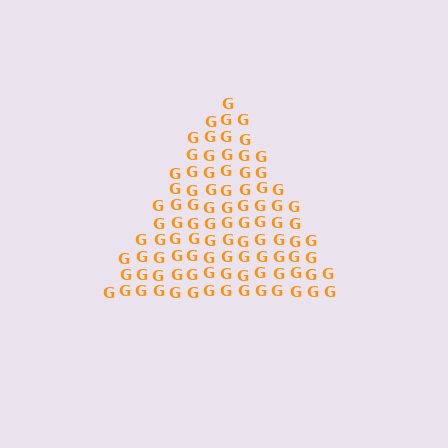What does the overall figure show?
The overall figure shows a triangle.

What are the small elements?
The small elements are letter G's.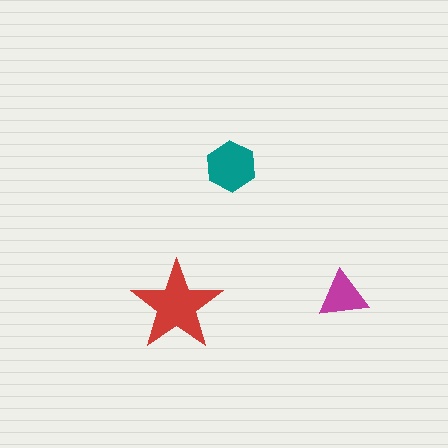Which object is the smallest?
The magenta triangle.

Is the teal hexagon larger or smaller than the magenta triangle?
Larger.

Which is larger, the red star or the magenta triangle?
The red star.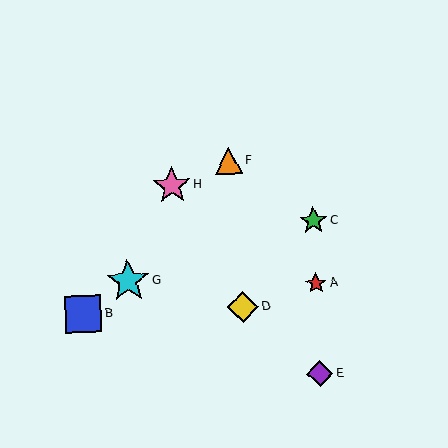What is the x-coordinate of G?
Object G is at x≈128.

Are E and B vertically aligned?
No, E is at x≈320 and B is at x≈83.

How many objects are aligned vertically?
3 objects (A, C, E) are aligned vertically.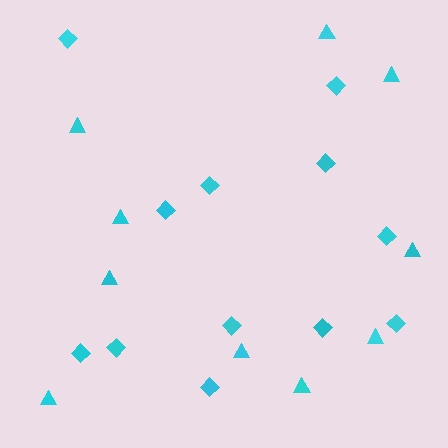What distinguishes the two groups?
There are 2 groups: one group of diamonds (12) and one group of triangles (10).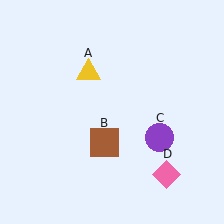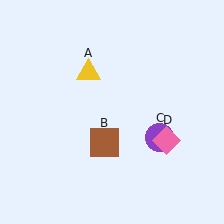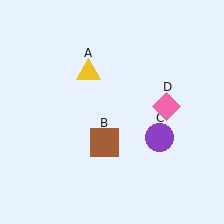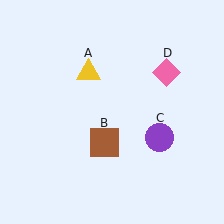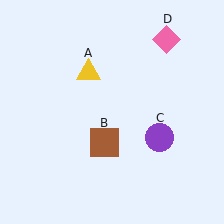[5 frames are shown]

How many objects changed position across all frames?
1 object changed position: pink diamond (object D).